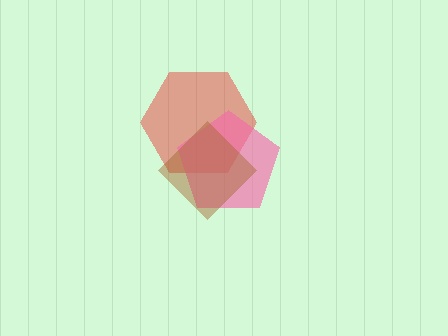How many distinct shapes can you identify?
There are 3 distinct shapes: a red hexagon, a pink pentagon, a brown diamond.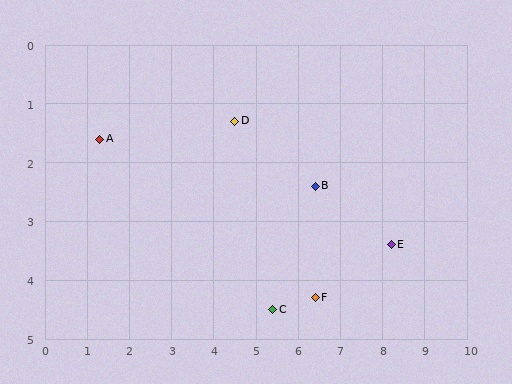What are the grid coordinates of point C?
Point C is at approximately (5.4, 4.5).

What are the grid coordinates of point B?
Point B is at approximately (6.4, 2.4).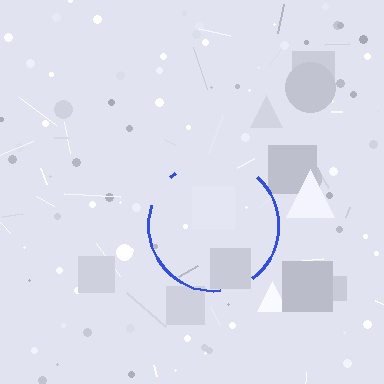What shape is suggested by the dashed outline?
The dashed outline suggests a circle.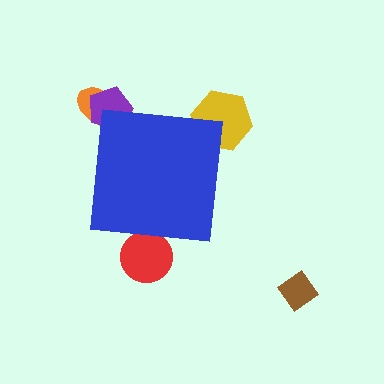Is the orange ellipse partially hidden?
Yes, the orange ellipse is partially hidden behind the blue square.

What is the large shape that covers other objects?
A blue square.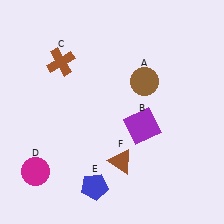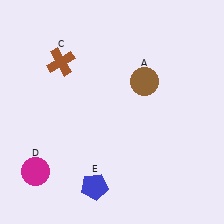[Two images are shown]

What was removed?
The purple square (B), the brown triangle (F) were removed in Image 2.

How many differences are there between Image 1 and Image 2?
There are 2 differences between the two images.